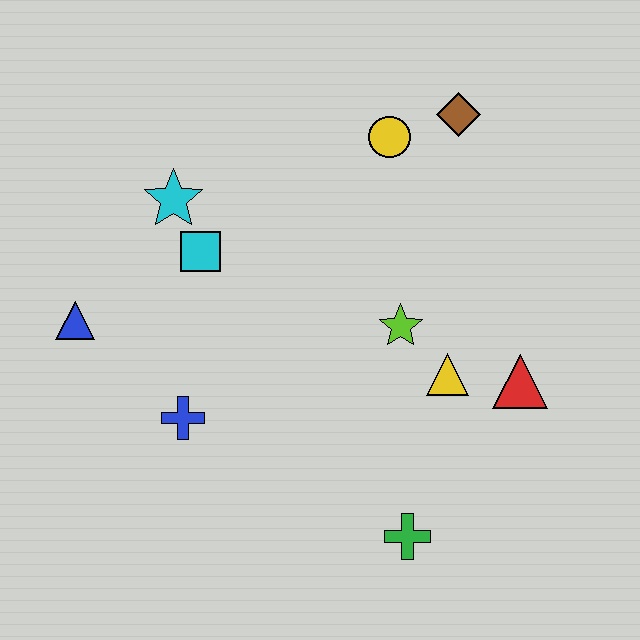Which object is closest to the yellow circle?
The brown diamond is closest to the yellow circle.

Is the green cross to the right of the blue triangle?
Yes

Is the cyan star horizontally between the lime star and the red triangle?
No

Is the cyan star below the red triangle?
No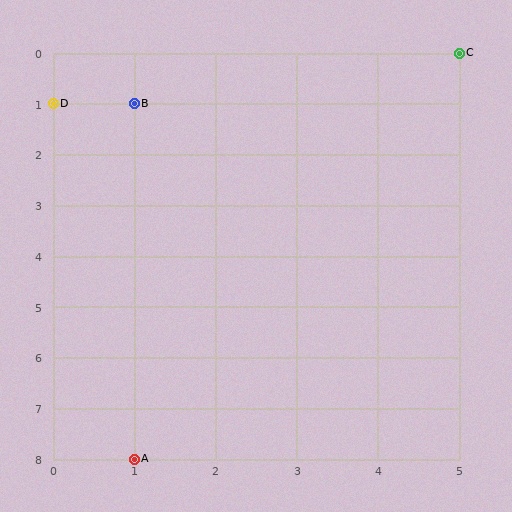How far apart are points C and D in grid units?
Points C and D are 5 columns and 1 row apart (about 5.1 grid units diagonally).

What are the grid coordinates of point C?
Point C is at grid coordinates (5, 0).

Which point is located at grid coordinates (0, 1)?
Point D is at (0, 1).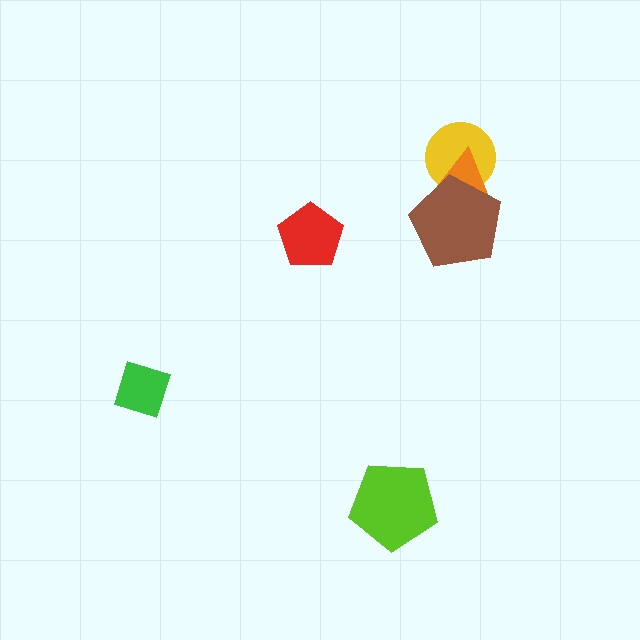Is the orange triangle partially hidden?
Yes, it is partially covered by another shape.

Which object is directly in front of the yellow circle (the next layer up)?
The orange triangle is directly in front of the yellow circle.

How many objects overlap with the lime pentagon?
0 objects overlap with the lime pentagon.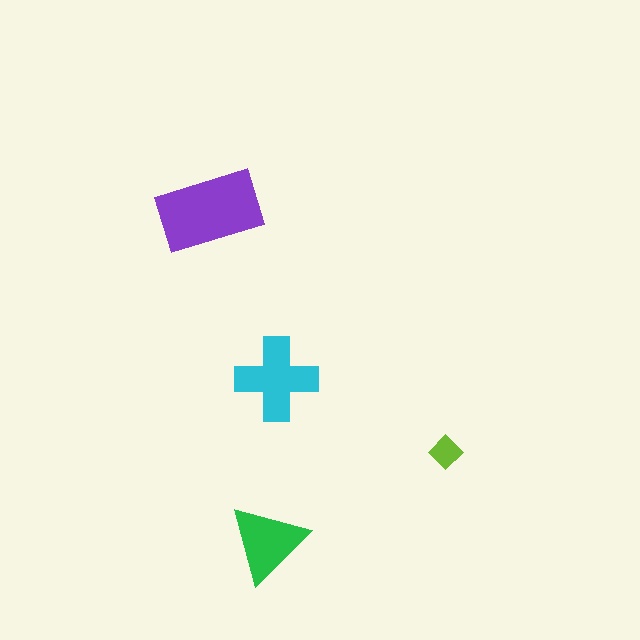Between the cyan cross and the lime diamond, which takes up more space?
The cyan cross.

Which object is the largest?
The purple rectangle.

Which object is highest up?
The purple rectangle is topmost.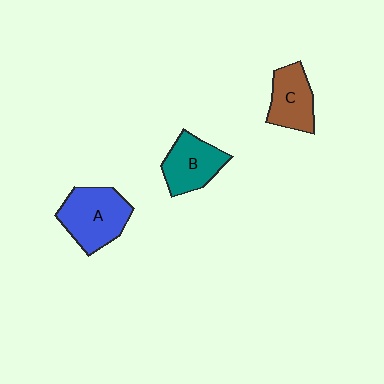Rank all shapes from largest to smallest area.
From largest to smallest: A (blue), B (teal), C (brown).